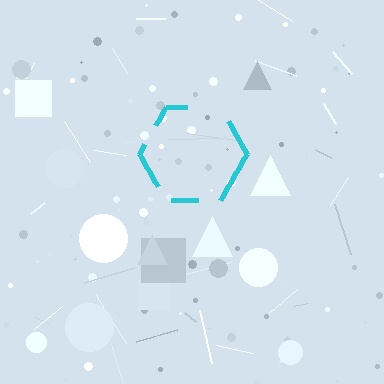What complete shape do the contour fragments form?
The contour fragments form a hexagon.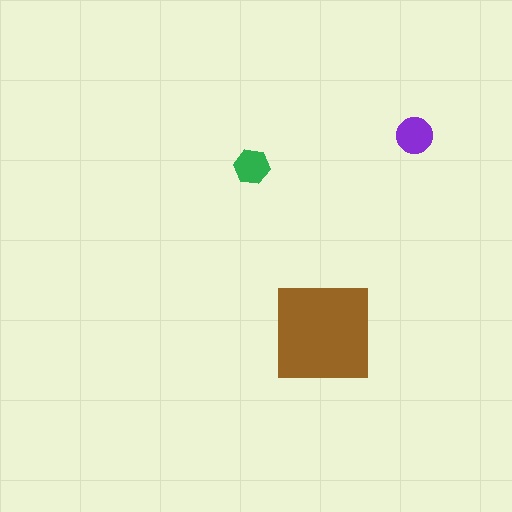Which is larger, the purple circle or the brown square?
The brown square.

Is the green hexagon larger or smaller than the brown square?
Smaller.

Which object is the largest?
The brown square.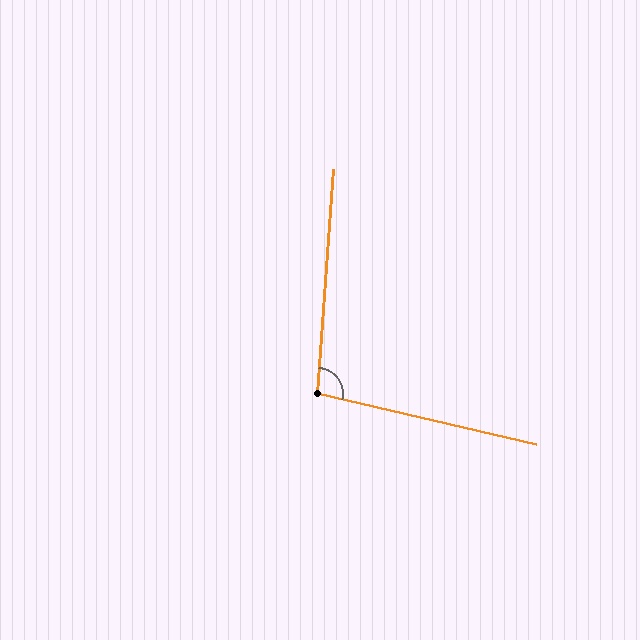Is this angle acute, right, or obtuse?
It is obtuse.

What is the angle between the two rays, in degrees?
Approximately 99 degrees.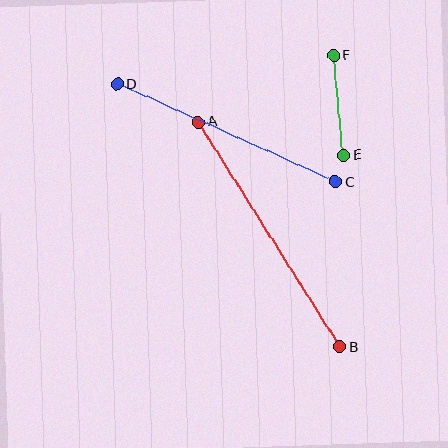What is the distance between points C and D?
The distance is approximately 239 pixels.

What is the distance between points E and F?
The distance is approximately 100 pixels.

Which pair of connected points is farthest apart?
Points A and B are farthest apart.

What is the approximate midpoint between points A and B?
The midpoint is at approximately (269, 235) pixels.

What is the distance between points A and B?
The distance is approximately 265 pixels.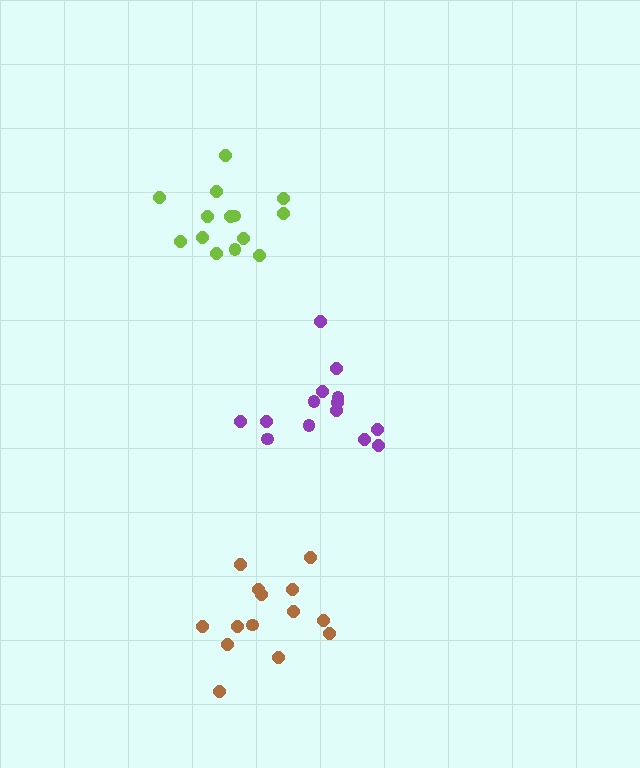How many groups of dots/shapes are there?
There are 3 groups.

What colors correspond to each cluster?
The clusters are colored: purple, lime, brown.